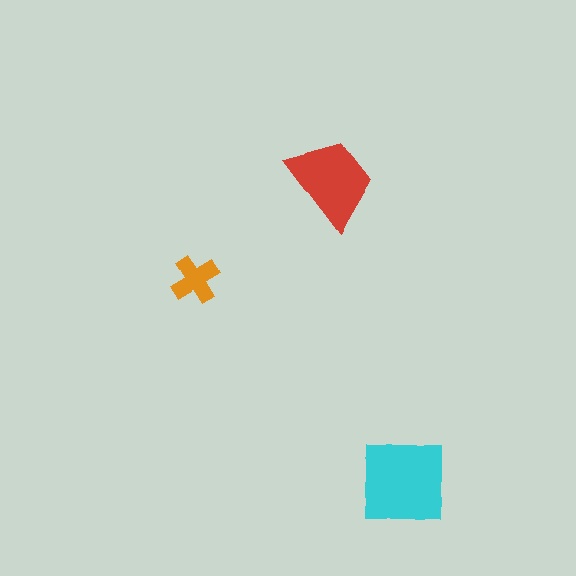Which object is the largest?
The cyan square.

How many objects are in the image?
There are 3 objects in the image.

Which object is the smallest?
The orange cross.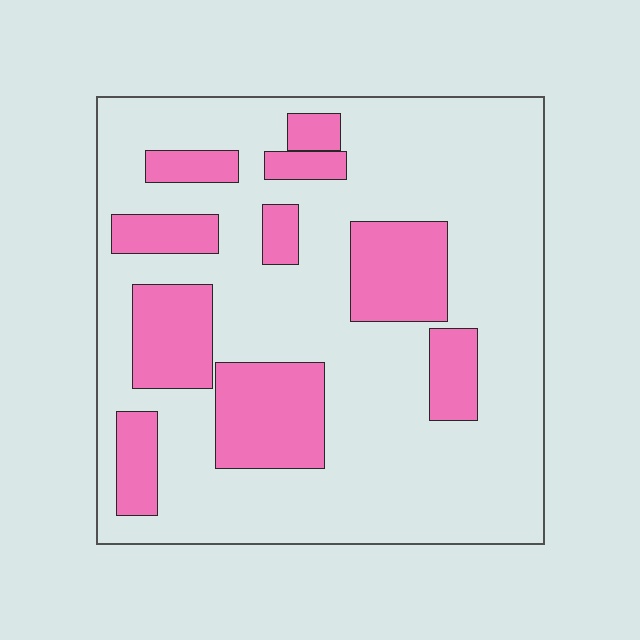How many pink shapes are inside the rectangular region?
10.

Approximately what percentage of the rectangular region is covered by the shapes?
Approximately 25%.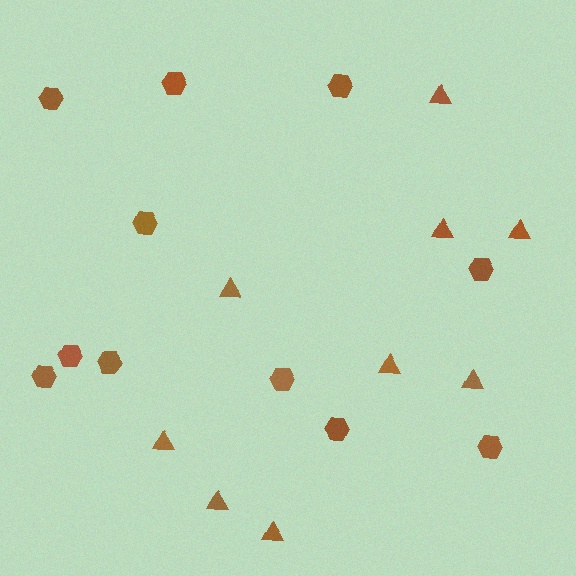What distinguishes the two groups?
There are 2 groups: one group of triangles (9) and one group of hexagons (11).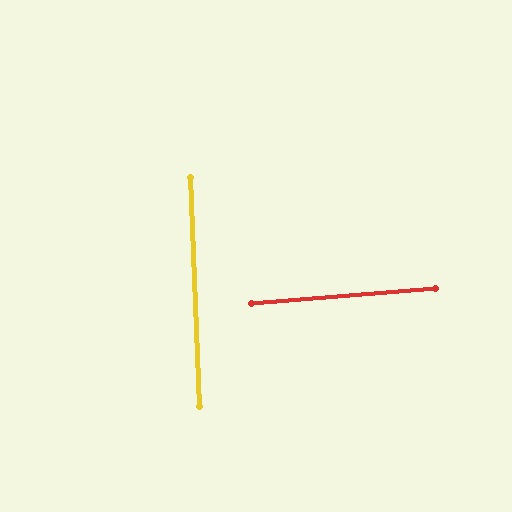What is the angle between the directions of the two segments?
Approximately 88 degrees.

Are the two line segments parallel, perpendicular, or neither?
Perpendicular — they meet at approximately 88°.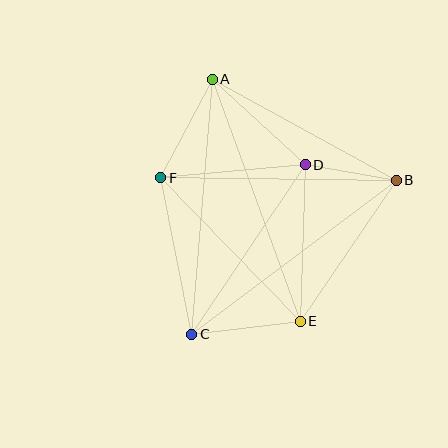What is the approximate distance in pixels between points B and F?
The distance between B and F is approximately 236 pixels.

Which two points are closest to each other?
Points B and D are closest to each other.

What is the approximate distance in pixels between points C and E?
The distance between C and E is approximately 110 pixels.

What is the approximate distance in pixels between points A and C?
The distance between A and C is approximately 256 pixels.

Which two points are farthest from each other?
Points A and E are farthest from each other.